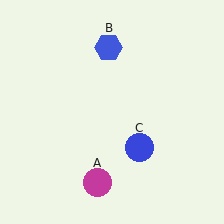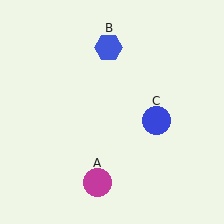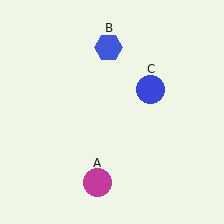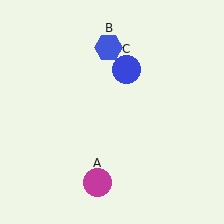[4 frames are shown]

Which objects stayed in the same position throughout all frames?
Magenta circle (object A) and blue hexagon (object B) remained stationary.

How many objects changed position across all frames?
1 object changed position: blue circle (object C).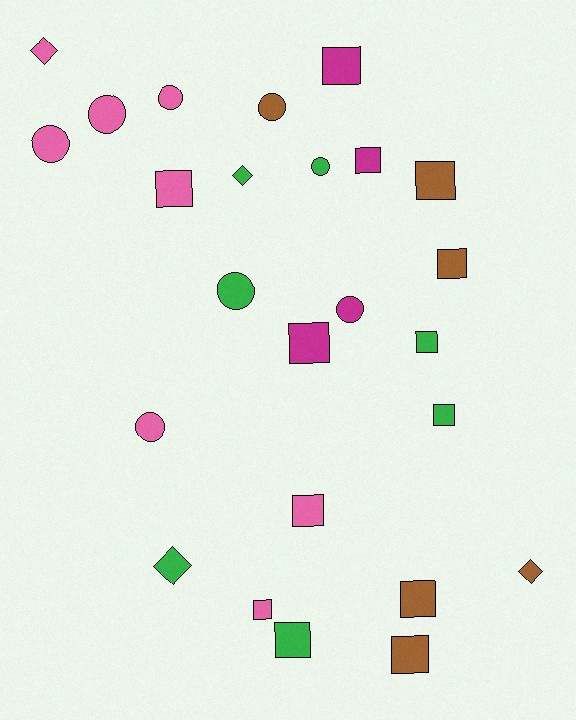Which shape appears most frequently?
Square, with 13 objects.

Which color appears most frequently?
Pink, with 8 objects.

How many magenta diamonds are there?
There are no magenta diamonds.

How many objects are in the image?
There are 25 objects.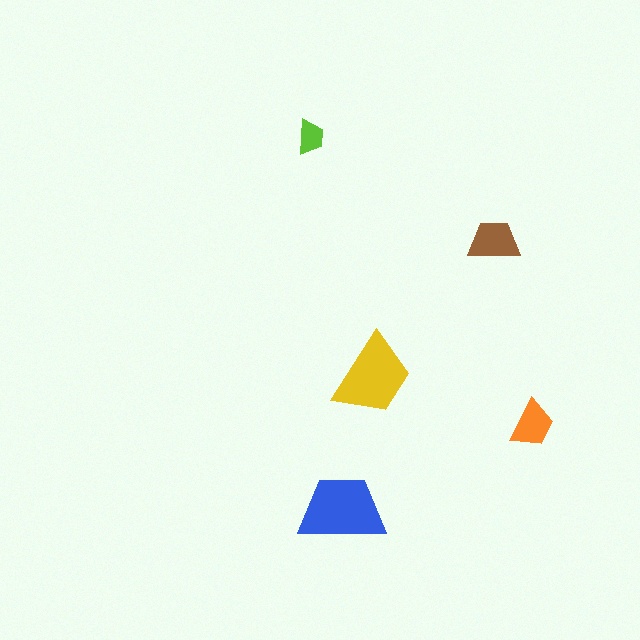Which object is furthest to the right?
The orange trapezoid is rightmost.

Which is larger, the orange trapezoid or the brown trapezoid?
The brown one.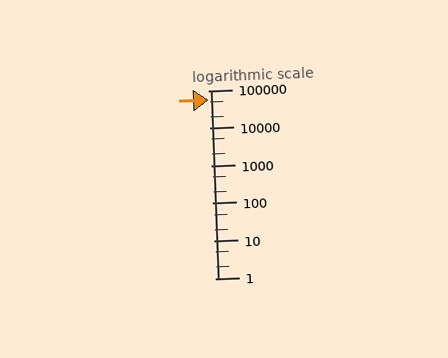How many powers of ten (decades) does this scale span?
The scale spans 5 decades, from 1 to 100000.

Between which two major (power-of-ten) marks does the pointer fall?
The pointer is between 10000 and 100000.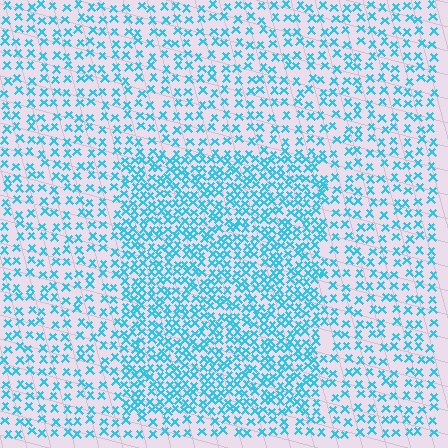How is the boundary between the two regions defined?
The boundary is defined by a change in element density (approximately 2.0x ratio). All elements are the same color, size, and shape.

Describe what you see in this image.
The image contains small cyan elements arranged at two different densities. A rectangle-shaped region is visible where the elements are more densely packed than the surrounding area.